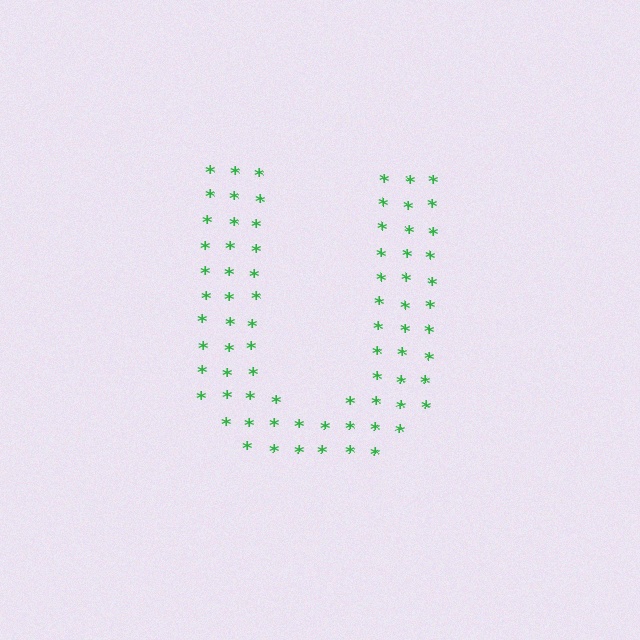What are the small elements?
The small elements are asterisks.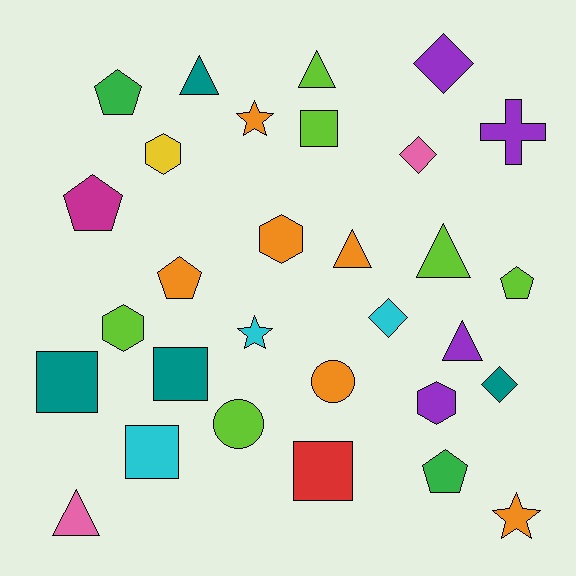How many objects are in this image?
There are 30 objects.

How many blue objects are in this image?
There are no blue objects.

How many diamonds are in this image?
There are 4 diamonds.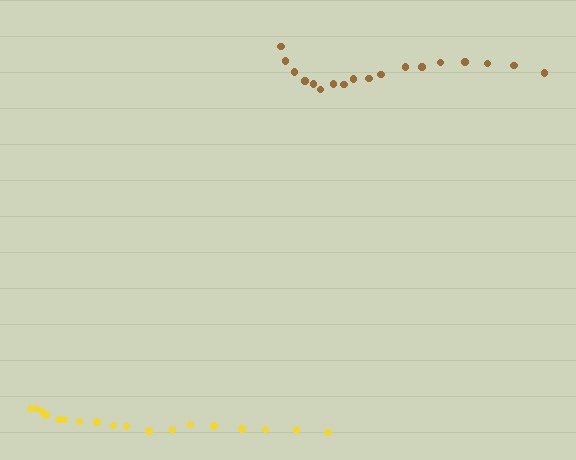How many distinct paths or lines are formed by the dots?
There are 2 distinct paths.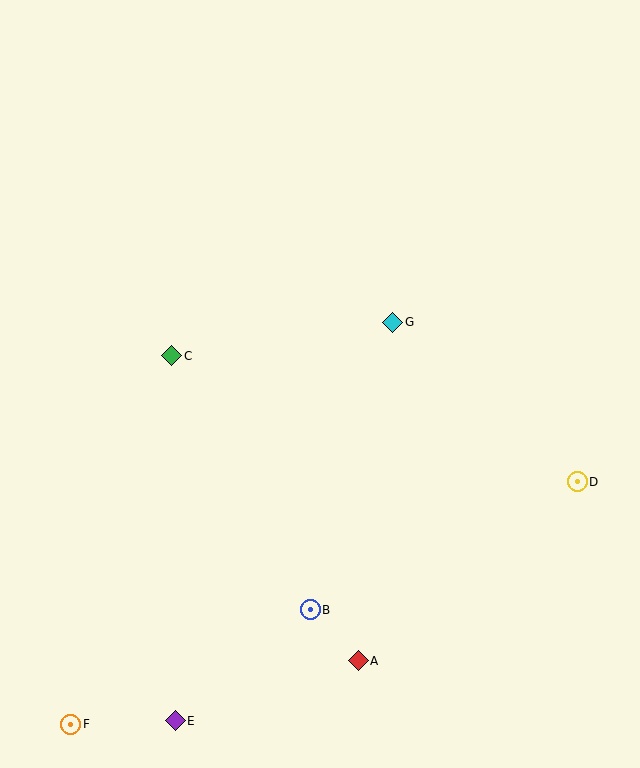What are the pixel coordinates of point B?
Point B is at (310, 610).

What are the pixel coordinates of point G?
Point G is at (393, 322).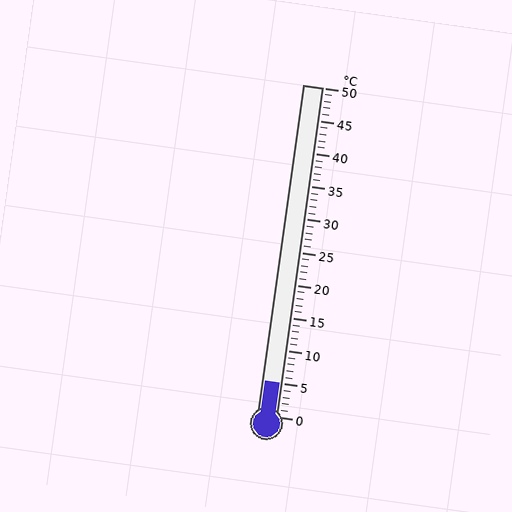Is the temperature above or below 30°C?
The temperature is below 30°C.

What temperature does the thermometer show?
The thermometer shows approximately 5°C.